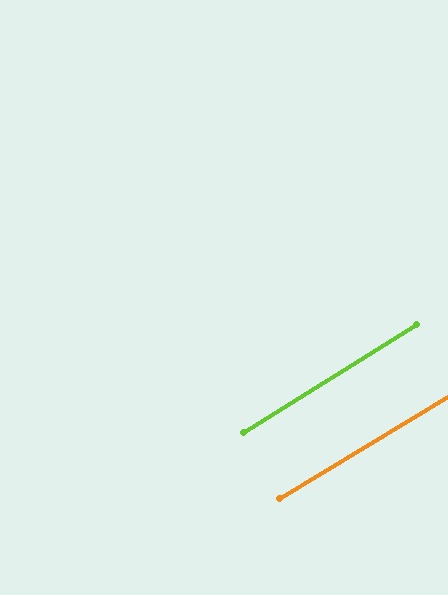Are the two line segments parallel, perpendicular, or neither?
Parallel — their directions differ by only 0.8°.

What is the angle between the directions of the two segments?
Approximately 1 degree.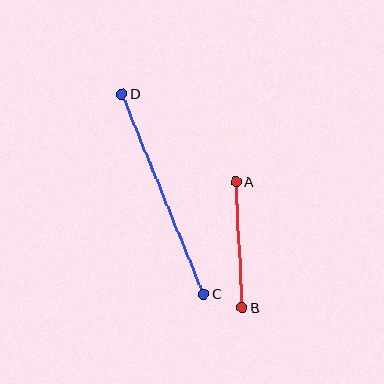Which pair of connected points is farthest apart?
Points C and D are farthest apart.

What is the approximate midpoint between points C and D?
The midpoint is at approximately (163, 194) pixels.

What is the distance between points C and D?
The distance is approximately 216 pixels.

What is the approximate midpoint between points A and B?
The midpoint is at approximately (239, 245) pixels.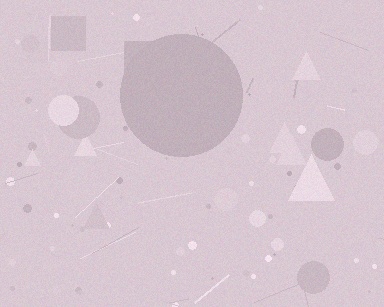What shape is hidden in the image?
A circle is hidden in the image.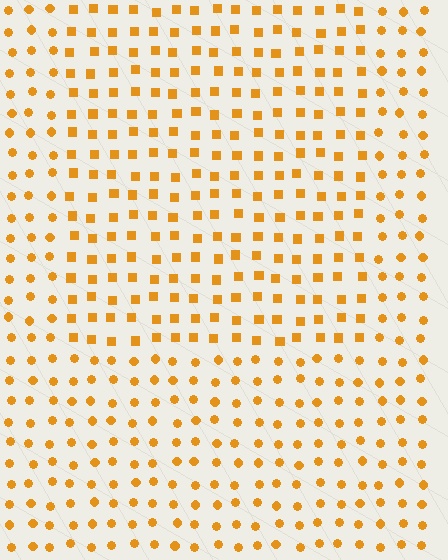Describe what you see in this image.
The image is filled with small orange elements arranged in a uniform grid. A rectangle-shaped region contains squares, while the surrounding area contains circles. The boundary is defined purely by the change in element shape.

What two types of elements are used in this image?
The image uses squares inside the rectangle region and circles outside it.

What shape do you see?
I see a rectangle.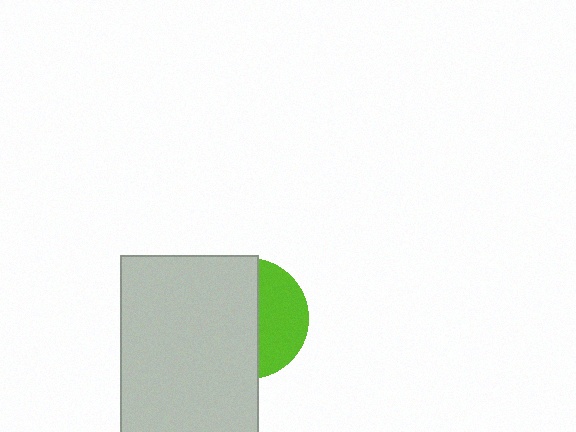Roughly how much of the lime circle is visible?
A small part of it is visible (roughly 38%).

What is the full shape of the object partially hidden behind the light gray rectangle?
The partially hidden object is a lime circle.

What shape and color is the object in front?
The object in front is a light gray rectangle.